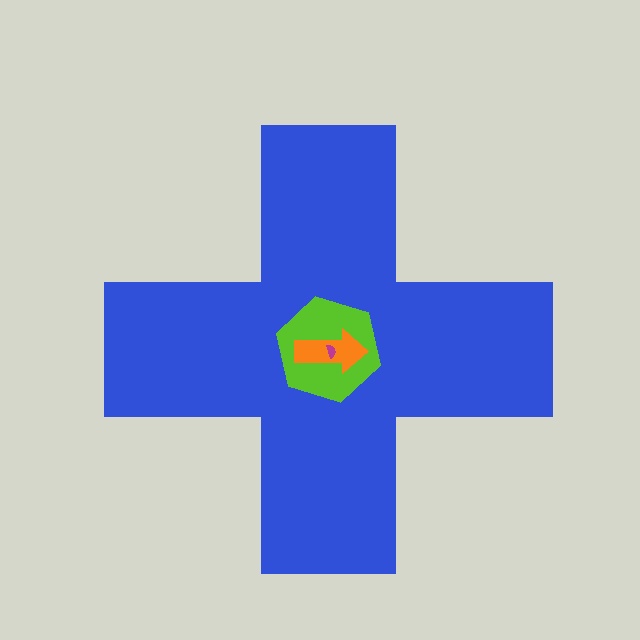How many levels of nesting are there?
4.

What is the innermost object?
The magenta semicircle.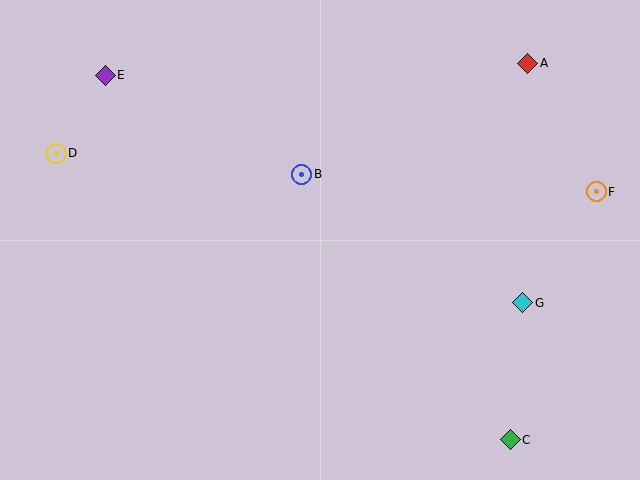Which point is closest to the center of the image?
Point B at (302, 174) is closest to the center.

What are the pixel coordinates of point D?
Point D is at (56, 153).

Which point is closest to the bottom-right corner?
Point C is closest to the bottom-right corner.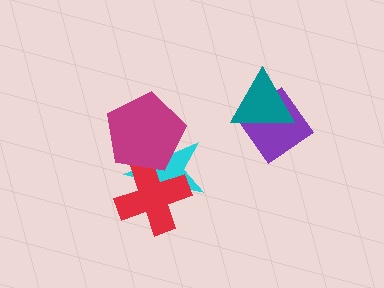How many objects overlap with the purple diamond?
1 object overlaps with the purple diamond.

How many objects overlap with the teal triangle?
1 object overlaps with the teal triangle.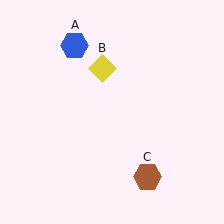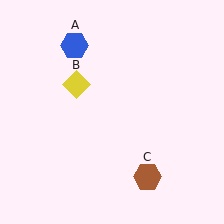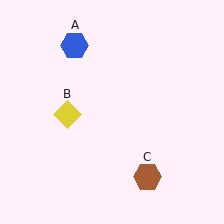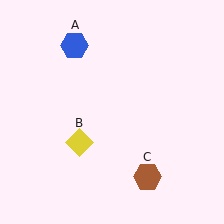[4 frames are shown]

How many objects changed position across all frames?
1 object changed position: yellow diamond (object B).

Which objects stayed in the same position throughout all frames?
Blue hexagon (object A) and brown hexagon (object C) remained stationary.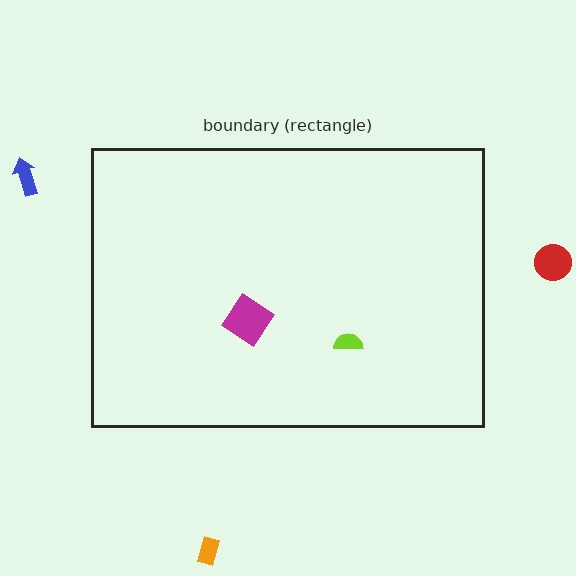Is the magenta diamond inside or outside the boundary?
Inside.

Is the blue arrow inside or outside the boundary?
Outside.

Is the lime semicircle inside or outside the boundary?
Inside.